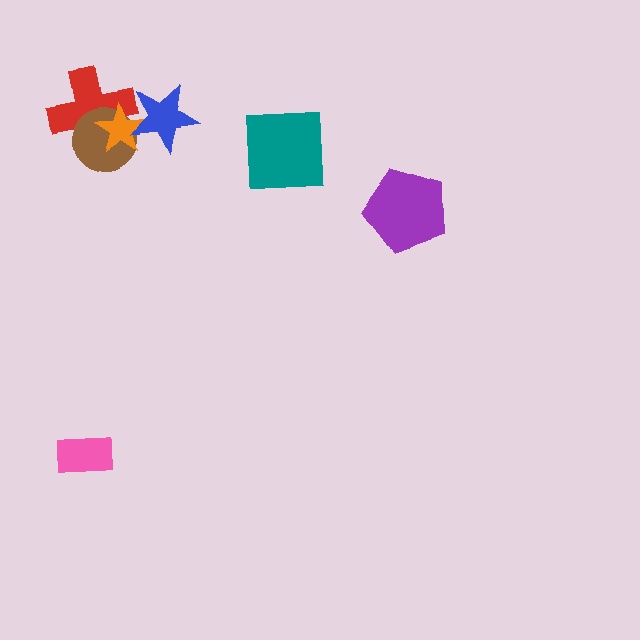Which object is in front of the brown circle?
The orange star is in front of the brown circle.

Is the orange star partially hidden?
Yes, it is partially covered by another shape.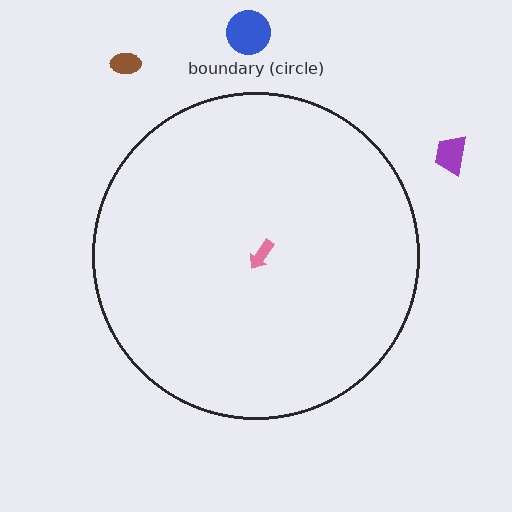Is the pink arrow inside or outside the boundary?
Inside.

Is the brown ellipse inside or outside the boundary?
Outside.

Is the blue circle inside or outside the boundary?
Outside.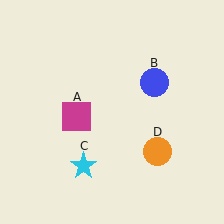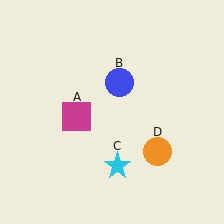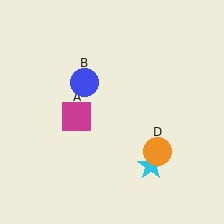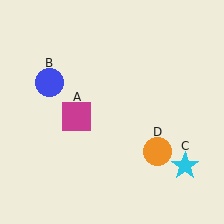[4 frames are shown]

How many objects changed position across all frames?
2 objects changed position: blue circle (object B), cyan star (object C).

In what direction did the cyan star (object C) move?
The cyan star (object C) moved right.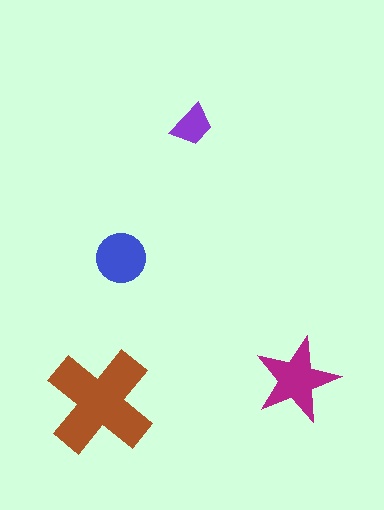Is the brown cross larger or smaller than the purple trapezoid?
Larger.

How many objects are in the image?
There are 4 objects in the image.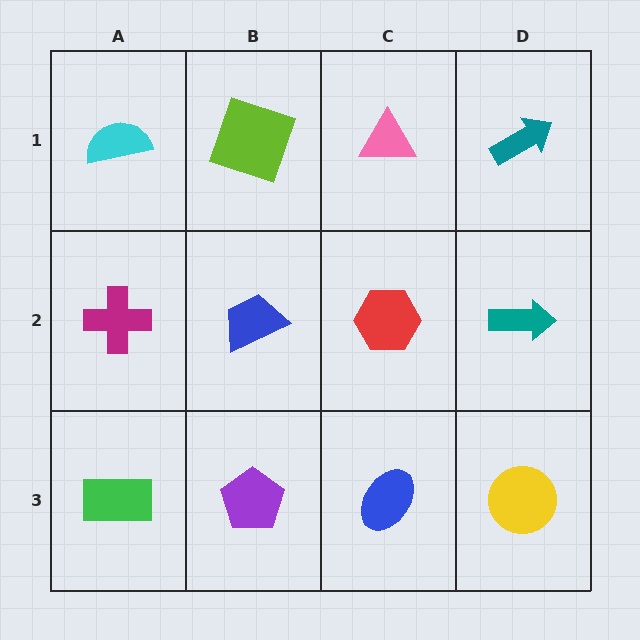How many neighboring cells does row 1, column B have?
3.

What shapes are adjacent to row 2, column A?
A cyan semicircle (row 1, column A), a green rectangle (row 3, column A), a blue trapezoid (row 2, column B).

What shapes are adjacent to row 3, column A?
A magenta cross (row 2, column A), a purple pentagon (row 3, column B).